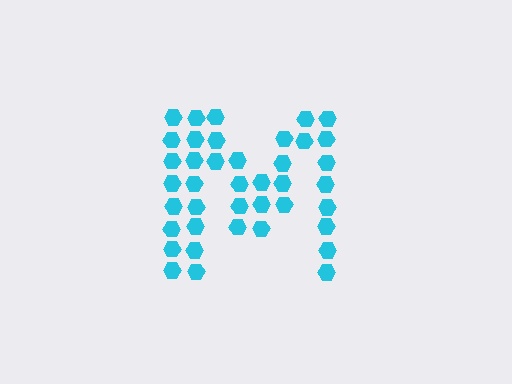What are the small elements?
The small elements are hexagons.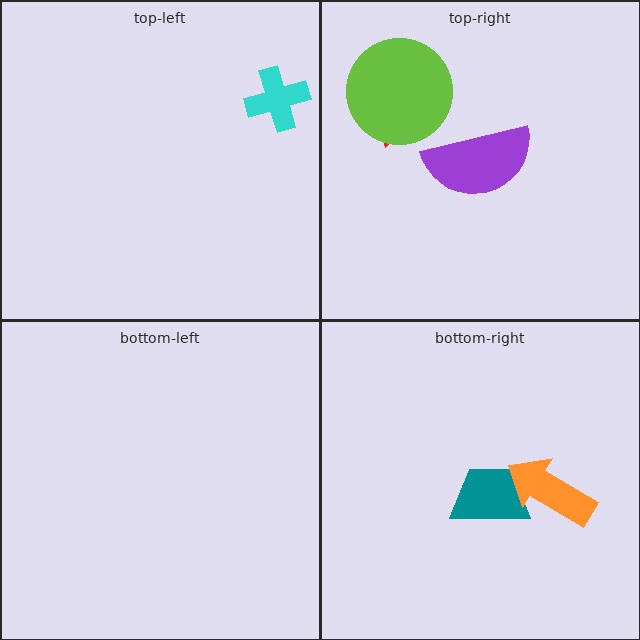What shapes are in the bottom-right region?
The teal trapezoid, the orange arrow.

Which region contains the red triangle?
The top-right region.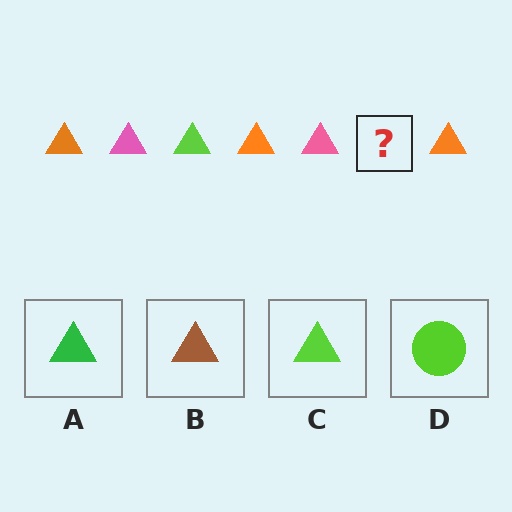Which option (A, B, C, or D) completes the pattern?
C.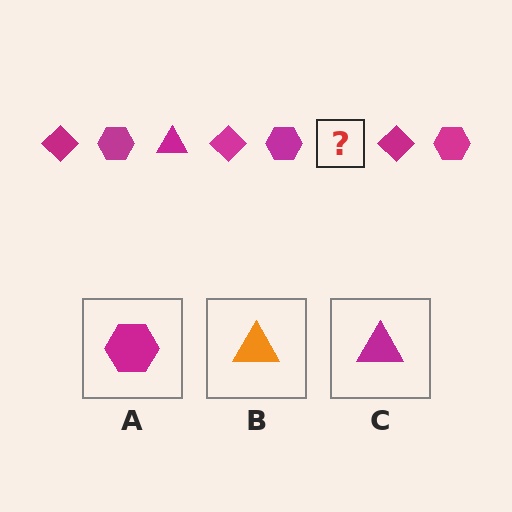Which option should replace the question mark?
Option C.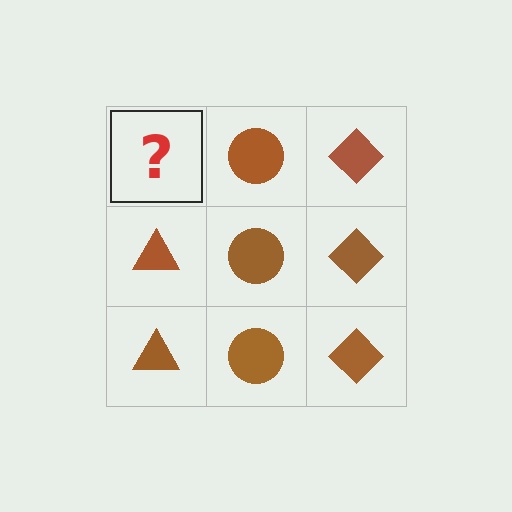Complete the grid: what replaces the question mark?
The question mark should be replaced with a brown triangle.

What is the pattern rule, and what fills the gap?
The rule is that each column has a consistent shape. The gap should be filled with a brown triangle.